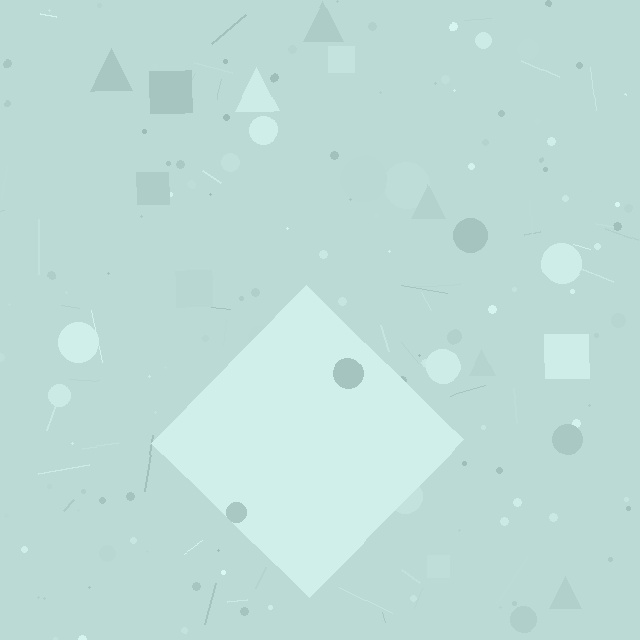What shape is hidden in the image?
A diamond is hidden in the image.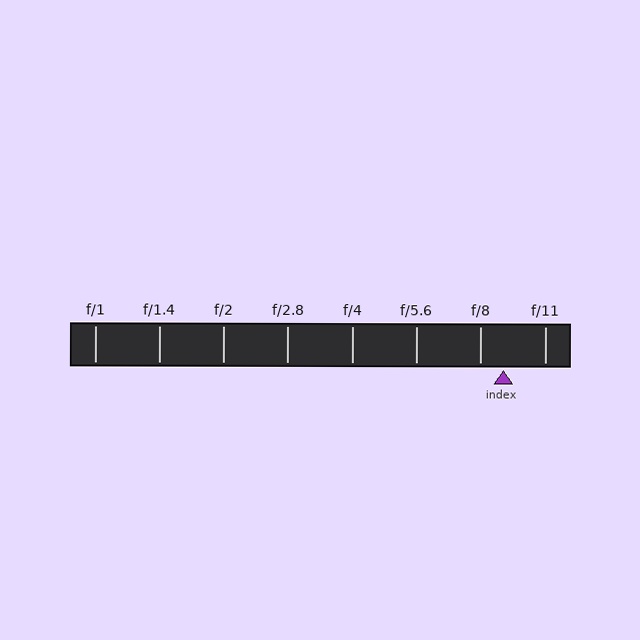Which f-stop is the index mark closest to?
The index mark is closest to f/8.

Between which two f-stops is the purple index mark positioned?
The index mark is between f/8 and f/11.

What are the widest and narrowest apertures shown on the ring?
The widest aperture shown is f/1 and the narrowest is f/11.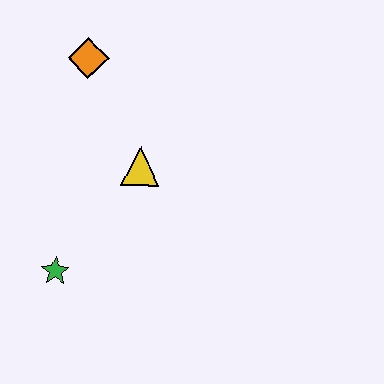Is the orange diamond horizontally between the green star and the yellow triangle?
Yes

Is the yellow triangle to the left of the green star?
No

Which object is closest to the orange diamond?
The yellow triangle is closest to the orange diamond.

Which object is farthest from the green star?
The orange diamond is farthest from the green star.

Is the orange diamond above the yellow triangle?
Yes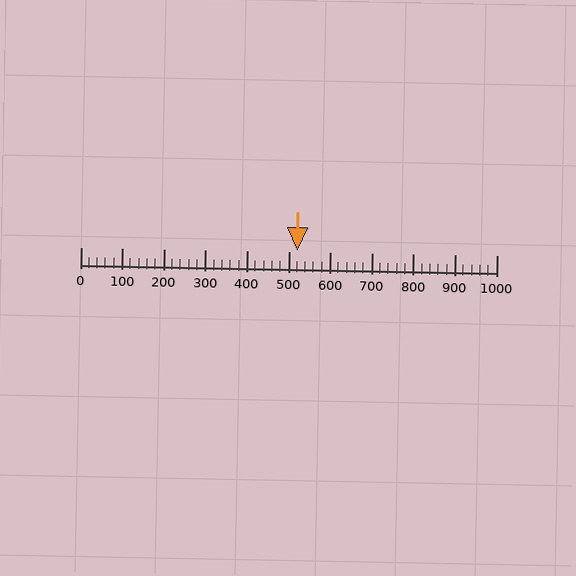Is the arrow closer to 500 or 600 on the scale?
The arrow is closer to 500.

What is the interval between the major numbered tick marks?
The major tick marks are spaced 100 units apart.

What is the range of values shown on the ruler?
The ruler shows values from 0 to 1000.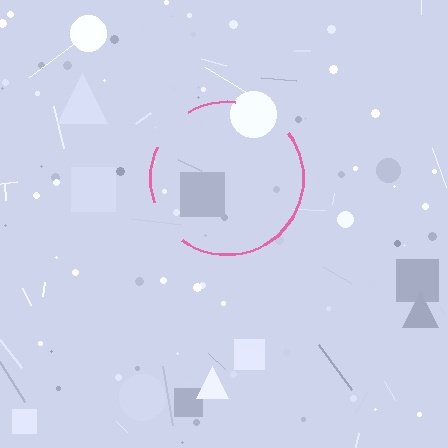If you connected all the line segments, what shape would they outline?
They would outline a circle.